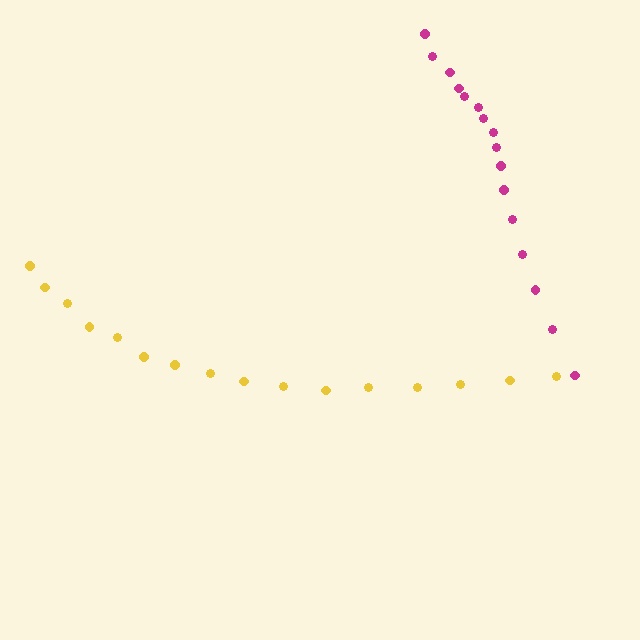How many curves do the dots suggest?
There are 2 distinct paths.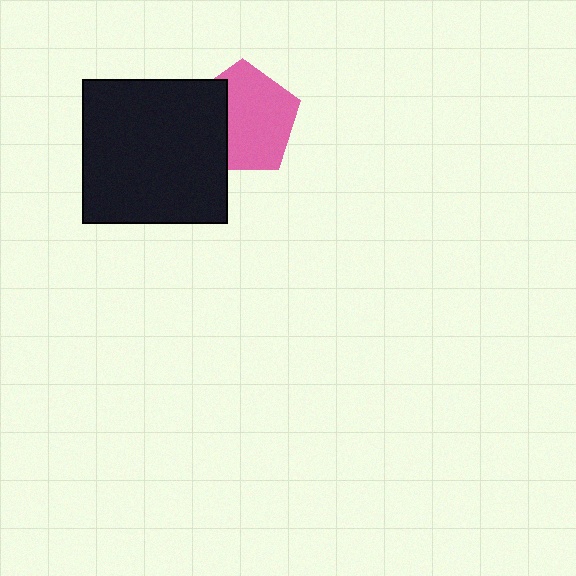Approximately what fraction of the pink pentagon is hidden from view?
Roughly 32% of the pink pentagon is hidden behind the black square.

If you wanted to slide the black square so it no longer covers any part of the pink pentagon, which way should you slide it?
Slide it left — that is the most direct way to separate the two shapes.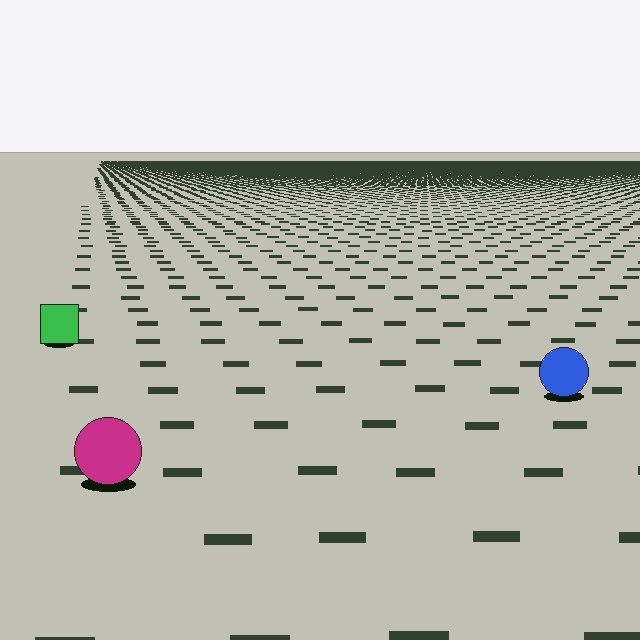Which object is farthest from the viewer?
The green square is farthest from the viewer. It appears smaller and the ground texture around it is denser.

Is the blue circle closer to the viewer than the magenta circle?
No. The magenta circle is closer — you can tell from the texture gradient: the ground texture is coarser near it.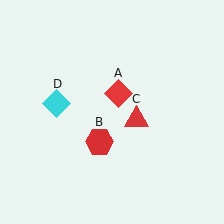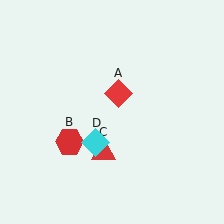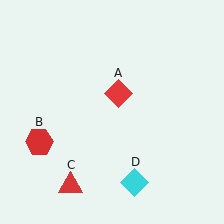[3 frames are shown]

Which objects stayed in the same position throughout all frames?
Red diamond (object A) remained stationary.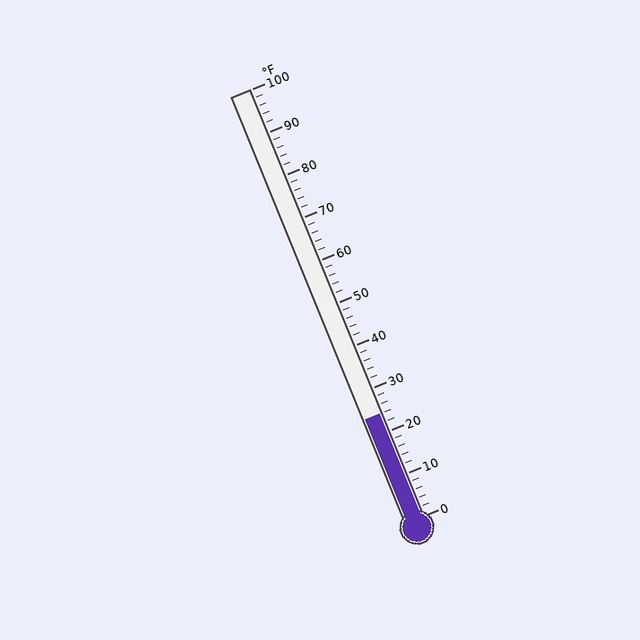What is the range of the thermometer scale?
The thermometer scale ranges from 0°F to 100°F.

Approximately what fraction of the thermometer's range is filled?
The thermometer is filled to approximately 25% of its range.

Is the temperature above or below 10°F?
The temperature is above 10°F.